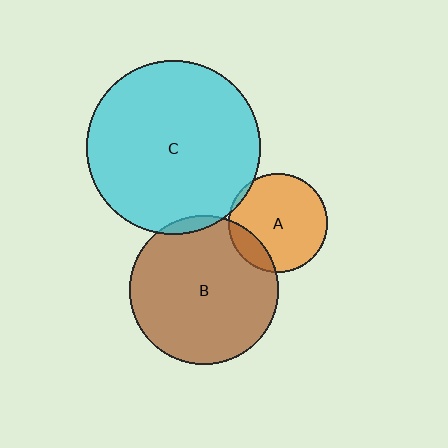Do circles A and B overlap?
Yes.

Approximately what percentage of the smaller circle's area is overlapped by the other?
Approximately 15%.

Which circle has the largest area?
Circle C (cyan).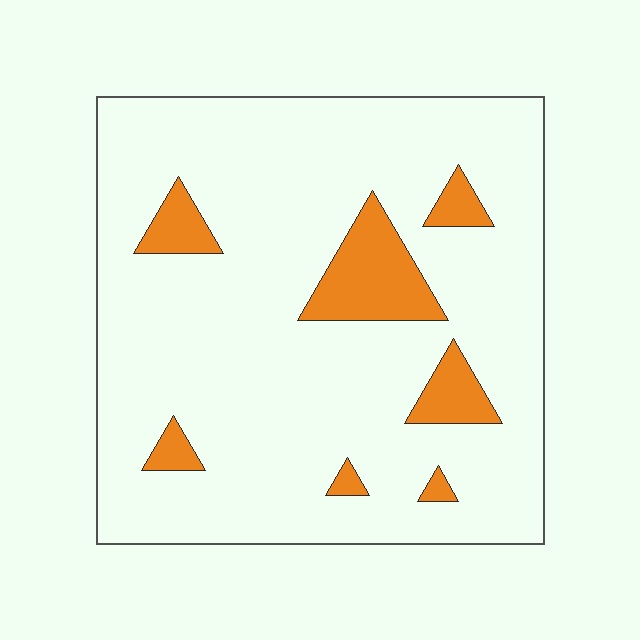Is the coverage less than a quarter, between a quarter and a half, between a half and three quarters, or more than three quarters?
Less than a quarter.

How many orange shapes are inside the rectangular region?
7.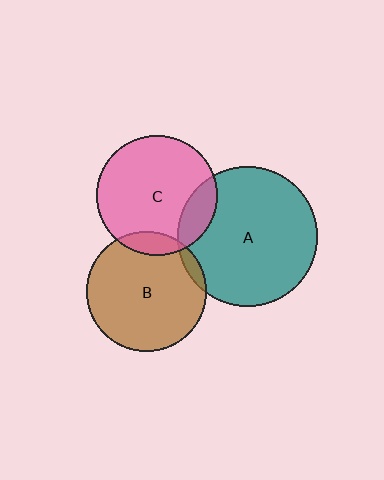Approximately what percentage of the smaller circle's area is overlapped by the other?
Approximately 5%.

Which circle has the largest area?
Circle A (teal).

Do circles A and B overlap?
Yes.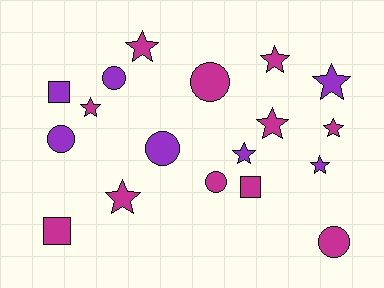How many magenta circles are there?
There are 3 magenta circles.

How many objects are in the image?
There are 18 objects.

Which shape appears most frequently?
Star, with 9 objects.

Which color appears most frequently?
Magenta, with 11 objects.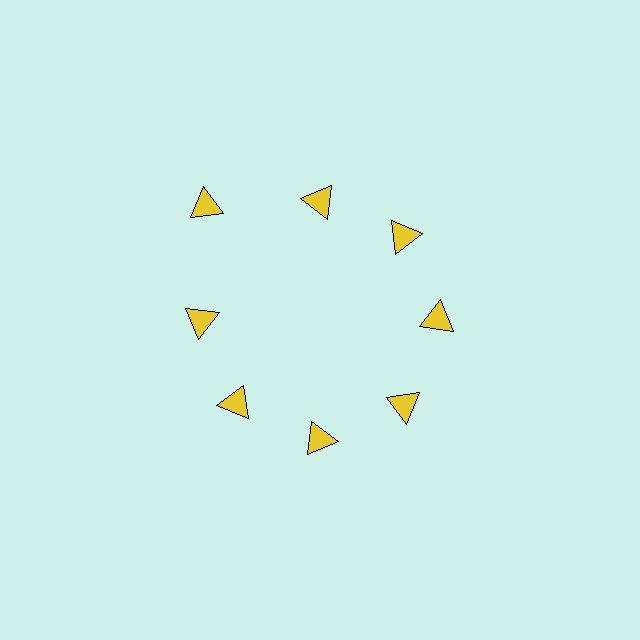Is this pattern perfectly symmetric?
No. The 8 yellow triangles are arranged in a ring, but one element near the 10 o'clock position is pushed outward from the center, breaking the 8-fold rotational symmetry.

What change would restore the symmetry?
The symmetry would be restored by moving it inward, back onto the ring so that all 8 triangles sit at equal angles and equal distance from the center.